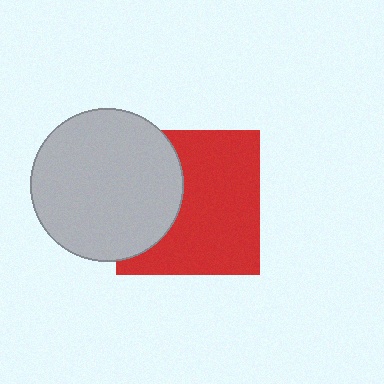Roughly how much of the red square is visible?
About half of it is visible (roughly 65%).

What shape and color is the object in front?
The object in front is a light gray circle.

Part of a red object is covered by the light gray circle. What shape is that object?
It is a square.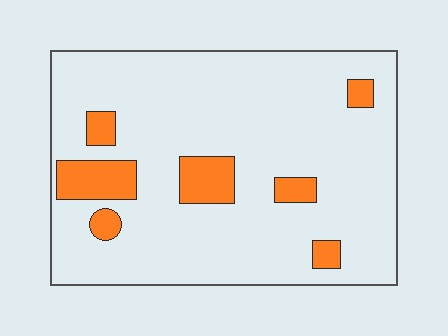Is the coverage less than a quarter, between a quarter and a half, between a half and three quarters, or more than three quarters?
Less than a quarter.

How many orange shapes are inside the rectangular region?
7.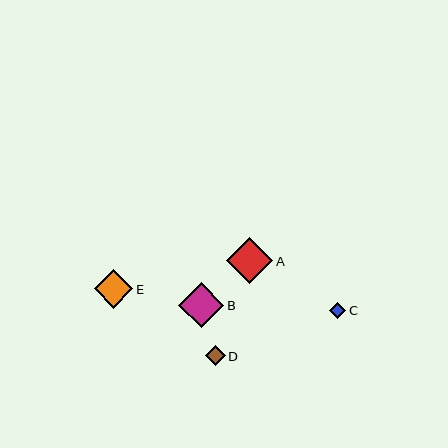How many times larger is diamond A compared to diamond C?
Diamond A is approximately 2.9 times the size of diamond C.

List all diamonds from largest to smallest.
From largest to smallest: A, B, E, D, C.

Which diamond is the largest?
Diamond A is the largest with a size of approximately 46 pixels.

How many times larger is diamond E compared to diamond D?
Diamond E is approximately 1.9 times the size of diamond D.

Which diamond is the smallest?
Diamond C is the smallest with a size of approximately 16 pixels.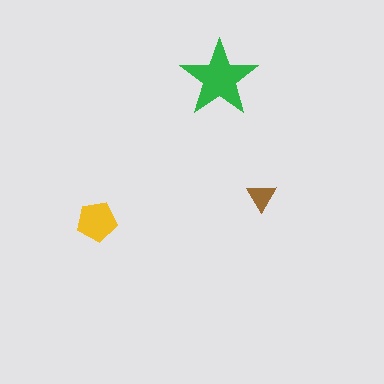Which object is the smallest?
The brown triangle.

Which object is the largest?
The green star.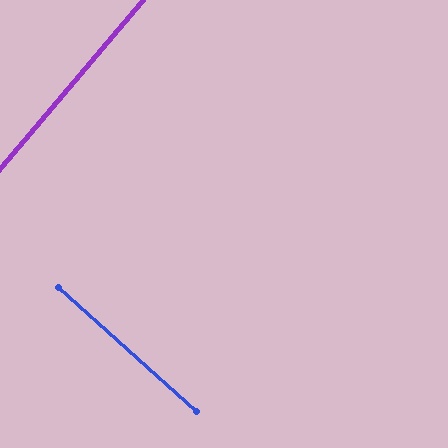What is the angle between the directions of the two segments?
Approximately 89 degrees.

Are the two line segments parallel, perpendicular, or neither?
Perpendicular — they meet at approximately 89°.